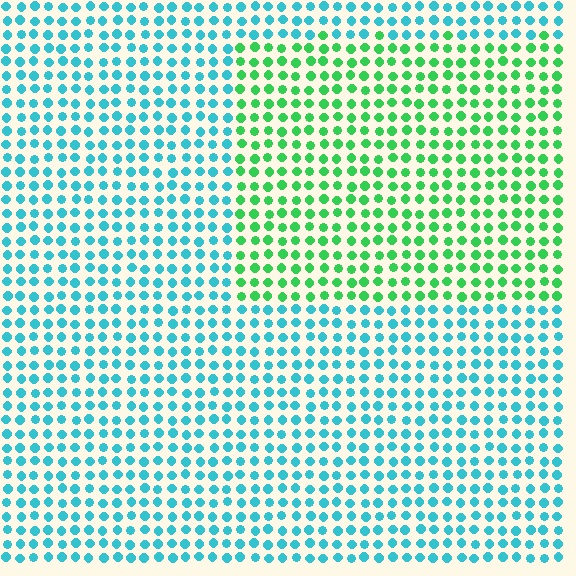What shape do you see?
I see a rectangle.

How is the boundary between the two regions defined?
The boundary is defined purely by a slight shift in hue (about 52 degrees). Spacing, size, and orientation are identical on both sides.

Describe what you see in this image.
The image is filled with small cyan elements in a uniform arrangement. A rectangle-shaped region is visible where the elements are tinted to a slightly different hue, forming a subtle color boundary.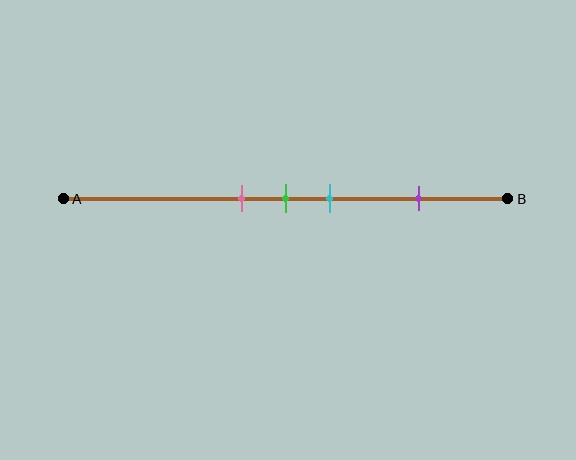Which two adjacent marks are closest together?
The pink and green marks are the closest adjacent pair.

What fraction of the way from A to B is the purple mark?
The purple mark is approximately 80% (0.8) of the way from A to B.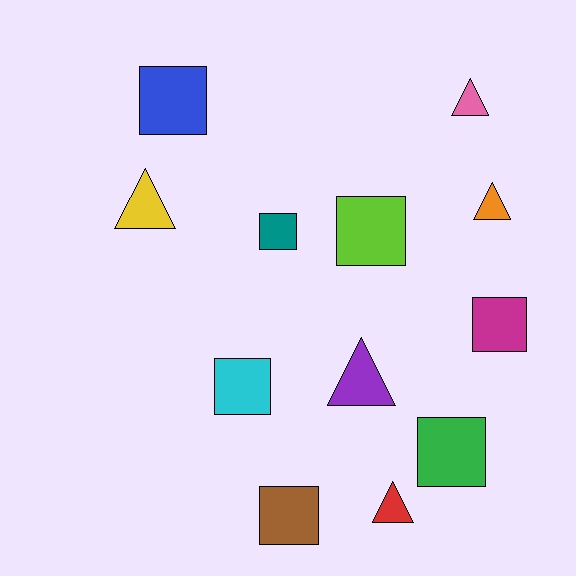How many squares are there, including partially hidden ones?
There are 7 squares.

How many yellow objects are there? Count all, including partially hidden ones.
There is 1 yellow object.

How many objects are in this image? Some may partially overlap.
There are 12 objects.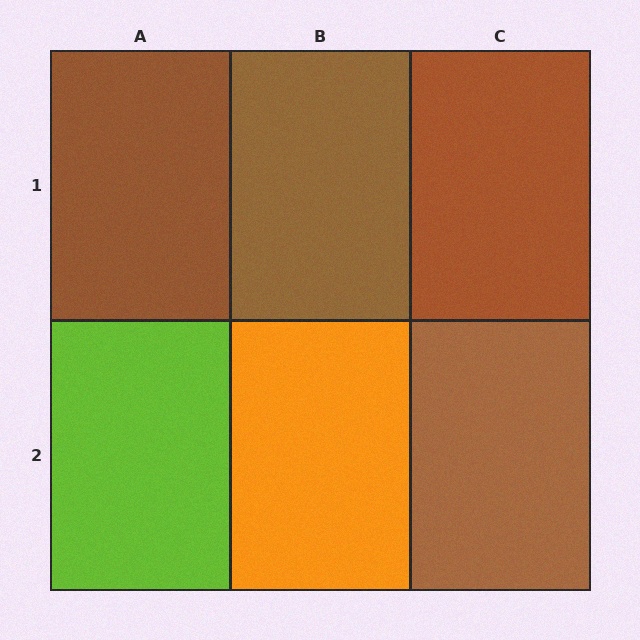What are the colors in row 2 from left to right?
Lime, orange, brown.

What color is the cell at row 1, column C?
Brown.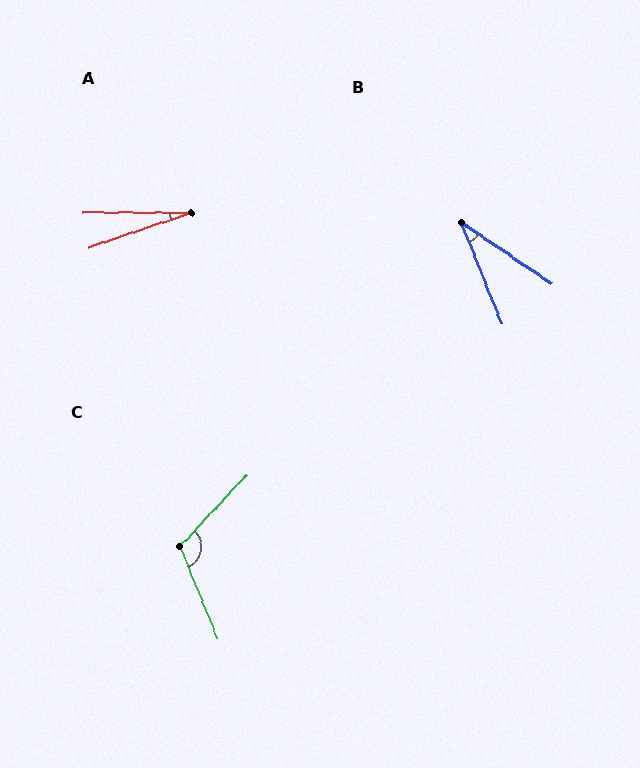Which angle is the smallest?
A, at approximately 19 degrees.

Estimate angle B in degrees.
Approximately 34 degrees.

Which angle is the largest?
C, at approximately 115 degrees.